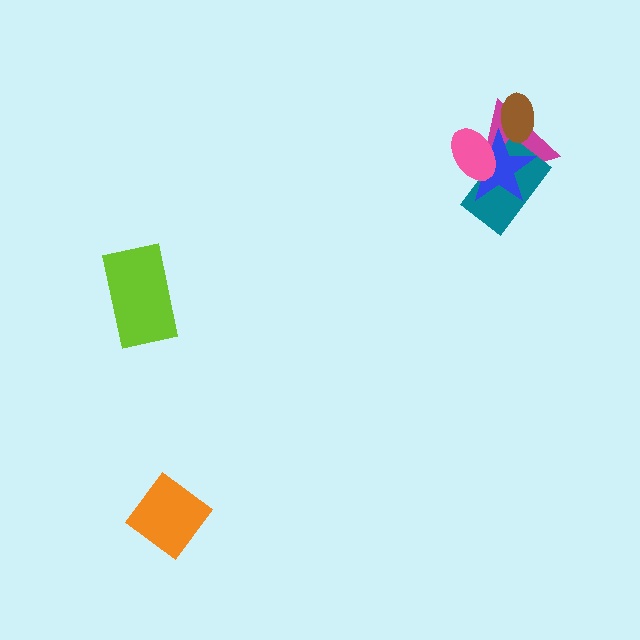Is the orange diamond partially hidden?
No, no other shape covers it.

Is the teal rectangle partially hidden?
Yes, it is partially covered by another shape.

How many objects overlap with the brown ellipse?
2 objects overlap with the brown ellipse.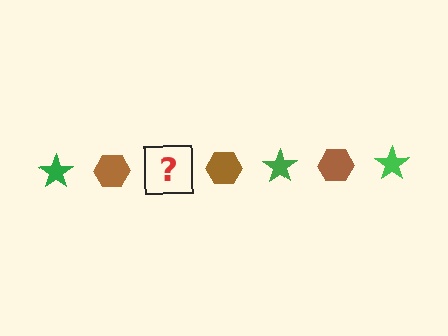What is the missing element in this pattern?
The missing element is a green star.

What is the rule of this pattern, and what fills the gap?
The rule is that the pattern alternates between green star and brown hexagon. The gap should be filled with a green star.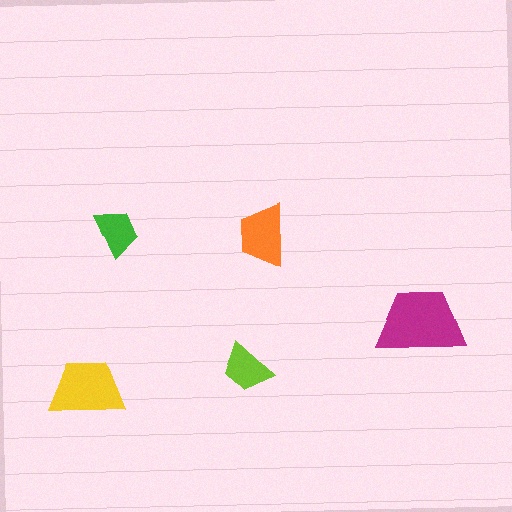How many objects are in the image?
There are 5 objects in the image.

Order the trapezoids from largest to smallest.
the magenta one, the yellow one, the orange one, the lime one, the green one.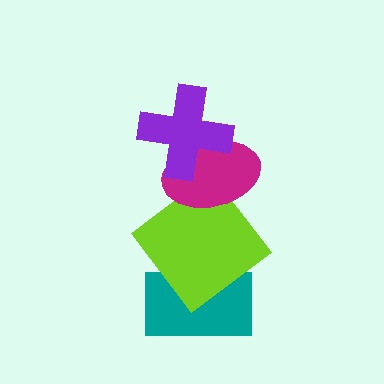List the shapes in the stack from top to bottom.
From top to bottom: the purple cross, the magenta ellipse, the lime diamond, the teal rectangle.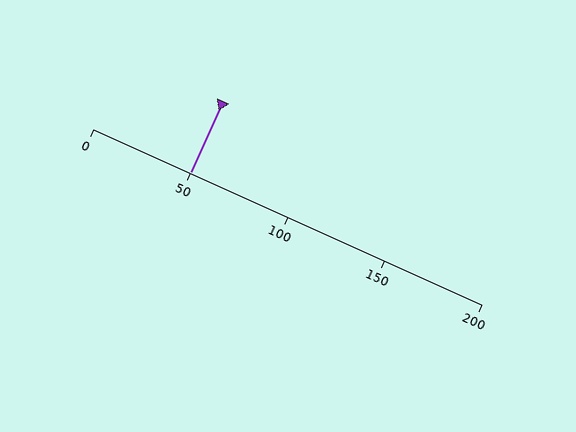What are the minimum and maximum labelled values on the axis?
The axis runs from 0 to 200.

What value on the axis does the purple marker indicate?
The marker indicates approximately 50.